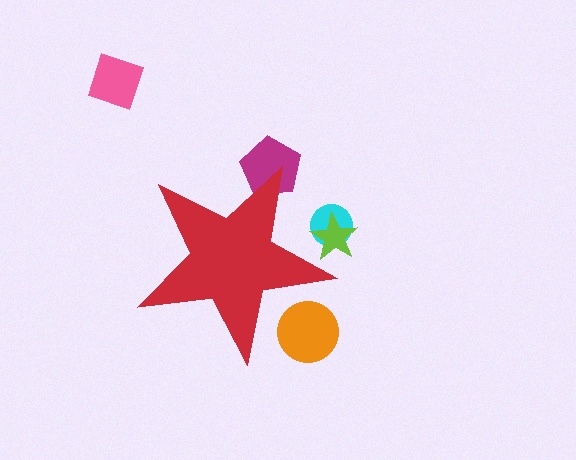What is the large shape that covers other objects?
A red star.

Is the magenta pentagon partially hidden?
Yes, the magenta pentagon is partially hidden behind the red star.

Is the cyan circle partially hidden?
Yes, the cyan circle is partially hidden behind the red star.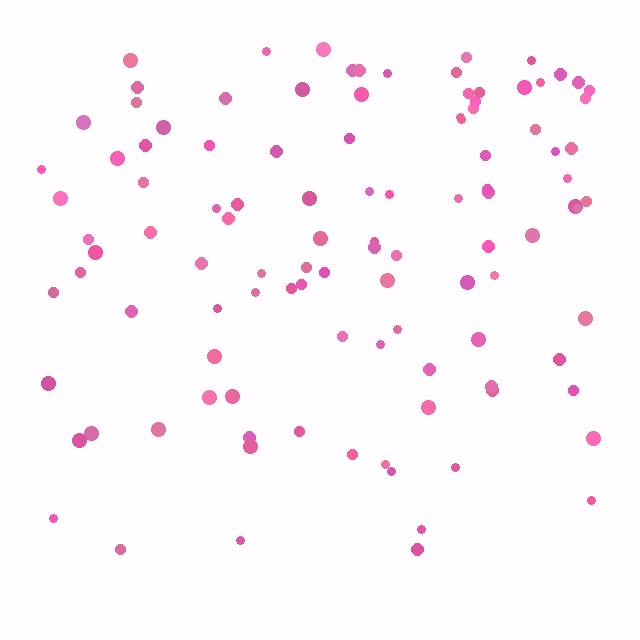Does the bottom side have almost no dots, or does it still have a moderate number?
Still a moderate number, just noticeably fewer than the top.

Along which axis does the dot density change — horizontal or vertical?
Vertical.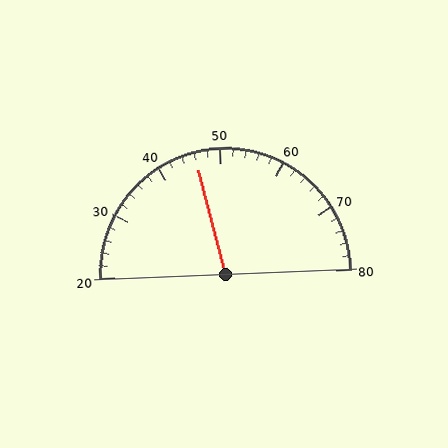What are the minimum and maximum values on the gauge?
The gauge ranges from 20 to 80.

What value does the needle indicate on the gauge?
The needle indicates approximately 46.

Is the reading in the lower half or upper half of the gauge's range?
The reading is in the lower half of the range (20 to 80).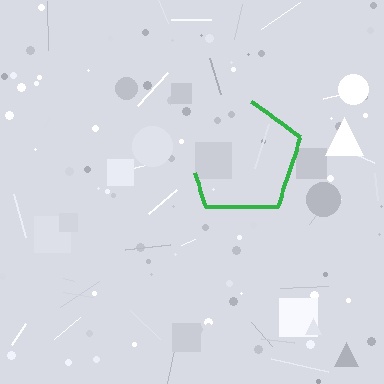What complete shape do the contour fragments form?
The contour fragments form a pentagon.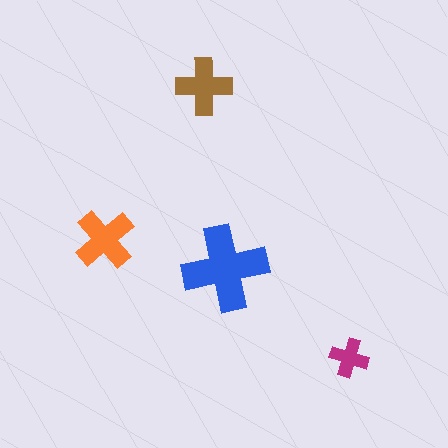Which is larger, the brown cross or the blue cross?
The blue one.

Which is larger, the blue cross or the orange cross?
The blue one.